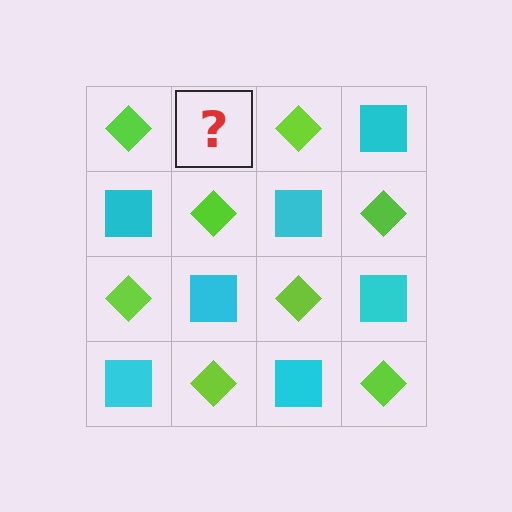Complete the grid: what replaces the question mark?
The question mark should be replaced with a cyan square.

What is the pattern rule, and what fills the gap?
The rule is that it alternates lime diamond and cyan square in a checkerboard pattern. The gap should be filled with a cyan square.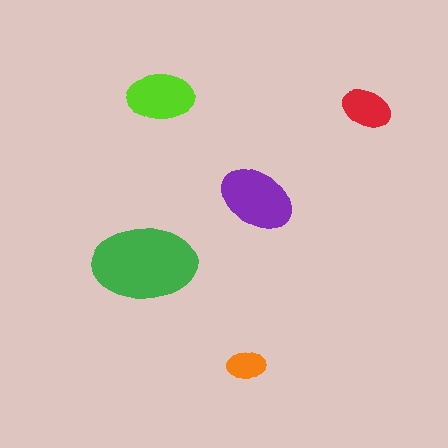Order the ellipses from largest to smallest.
the green one, the purple one, the lime one, the red one, the orange one.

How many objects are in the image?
There are 5 objects in the image.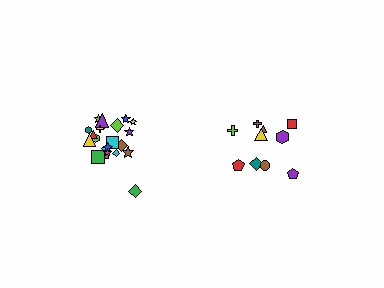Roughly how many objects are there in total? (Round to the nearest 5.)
Roughly 30 objects in total.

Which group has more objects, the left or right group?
The left group.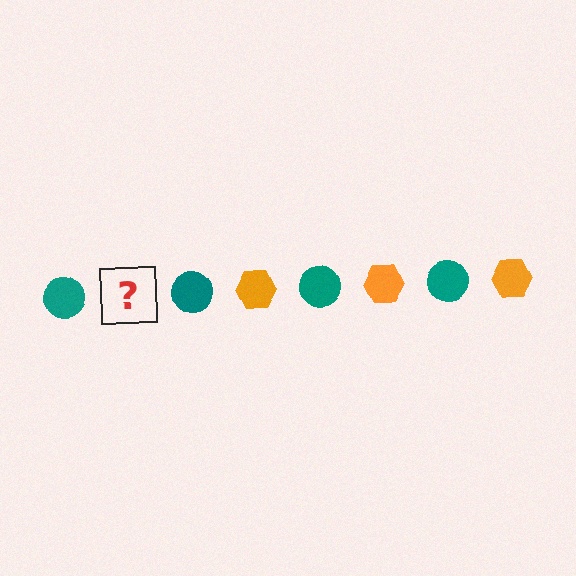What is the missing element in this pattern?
The missing element is an orange hexagon.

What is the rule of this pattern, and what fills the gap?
The rule is that the pattern alternates between teal circle and orange hexagon. The gap should be filled with an orange hexagon.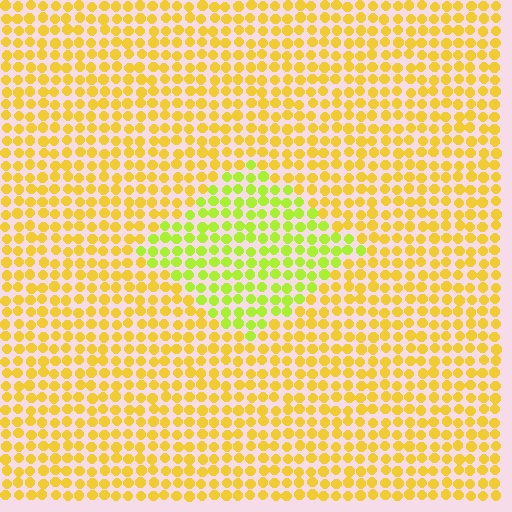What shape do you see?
I see a diamond.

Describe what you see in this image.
The image is filled with small yellow elements in a uniform arrangement. A diamond-shaped region is visible where the elements are tinted to a slightly different hue, forming a subtle color boundary.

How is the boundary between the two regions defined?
The boundary is defined purely by a slight shift in hue (about 34 degrees). Spacing, size, and orientation are identical on both sides.